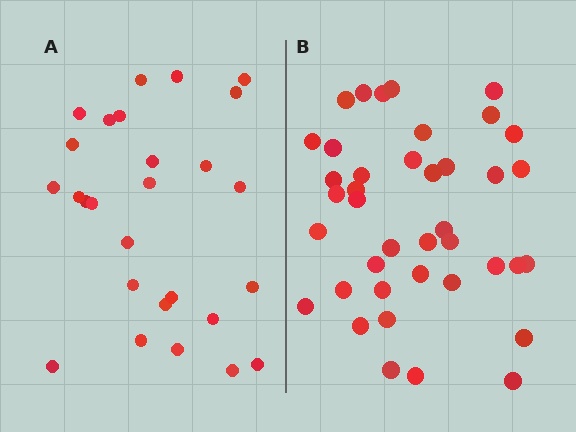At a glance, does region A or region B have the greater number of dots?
Region B (the right region) has more dots.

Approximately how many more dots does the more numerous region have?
Region B has approximately 15 more dots than region A.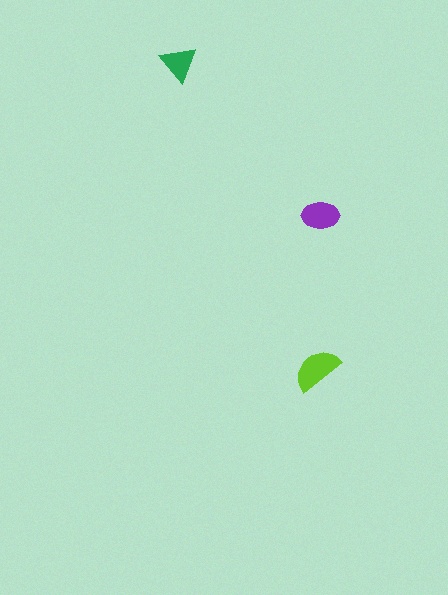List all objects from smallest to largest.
The green triangle, the purple ellipse, the lime semicircle.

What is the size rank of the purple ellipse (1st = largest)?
2nd.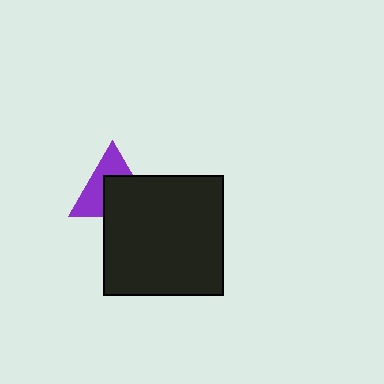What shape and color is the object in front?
The object in front is a black square.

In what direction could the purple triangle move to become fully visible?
The purple triangle could move toward the upper-left. That would shift it out from behind the black square entirely.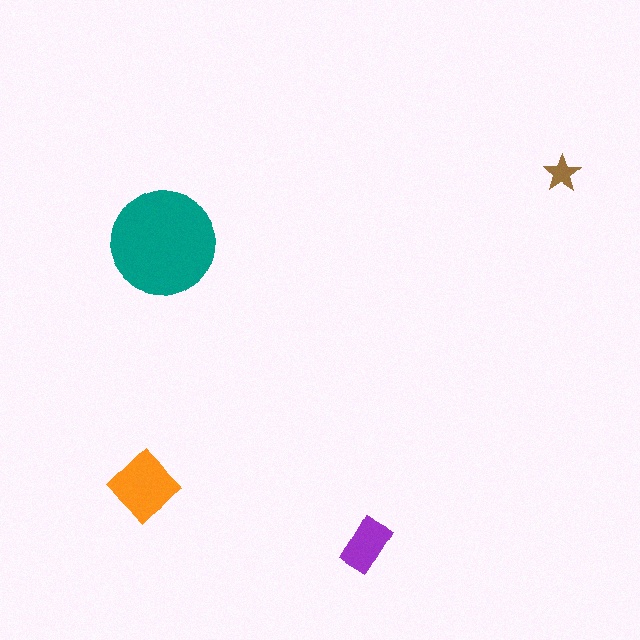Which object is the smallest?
The brown star.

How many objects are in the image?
There are 4 objects in the image.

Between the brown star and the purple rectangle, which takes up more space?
The purple rectangle.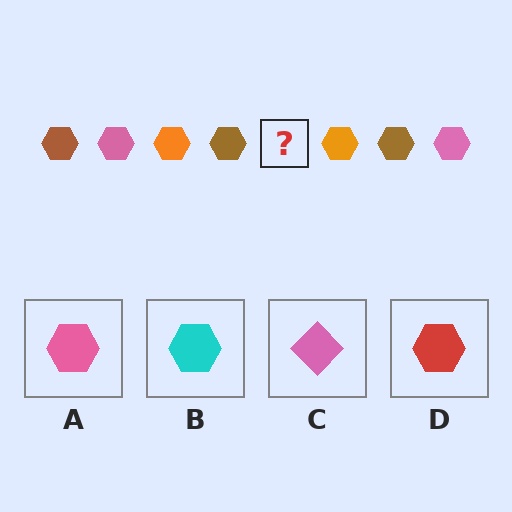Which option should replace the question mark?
Option A.